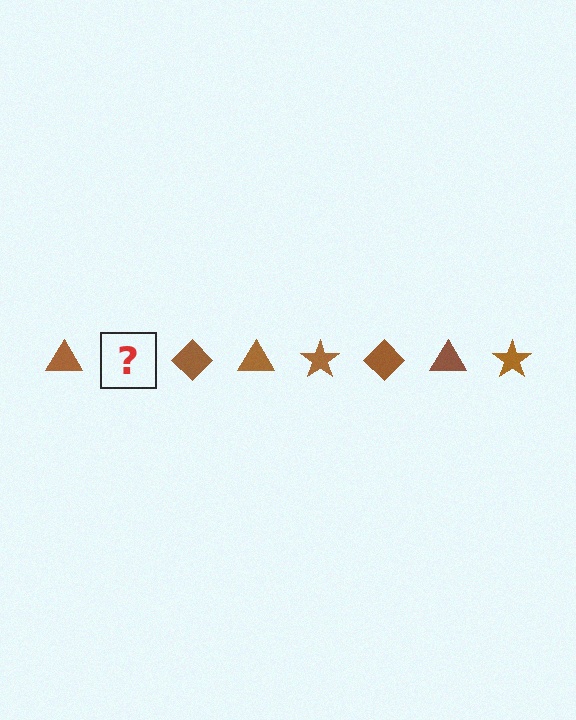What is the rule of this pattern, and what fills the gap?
The rule is that the pattern cycles through triangle, star, diamond shapes in brown. The gap should be filled with a brown star.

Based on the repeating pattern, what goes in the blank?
The blank should be a brown star.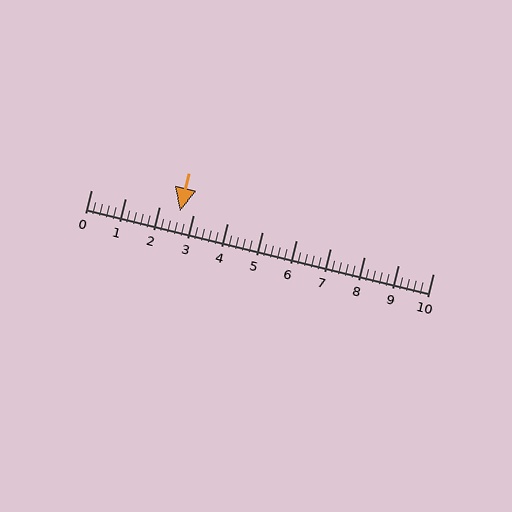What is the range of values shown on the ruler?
The ruler shows values from 0 to 10.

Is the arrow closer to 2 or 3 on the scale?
The arrow is closer to 3.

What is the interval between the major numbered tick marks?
The major tick marks are spaced 1 units apart.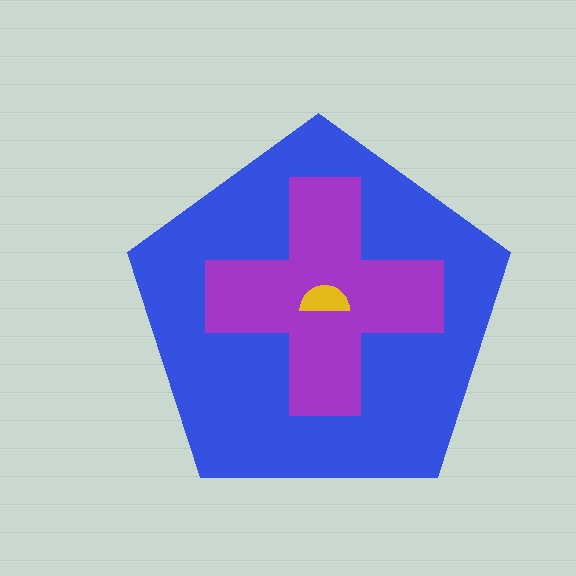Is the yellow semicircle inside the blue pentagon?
Yes.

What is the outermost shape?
The blue pentagon.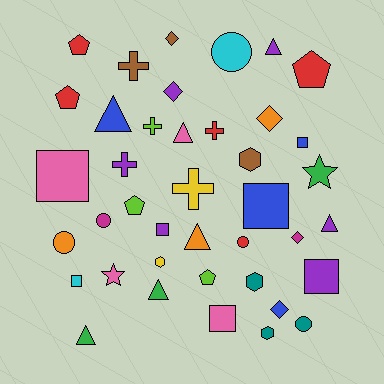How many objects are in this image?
There are 40 objects.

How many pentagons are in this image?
There are 5 pentagons.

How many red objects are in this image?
There are 5 red objects.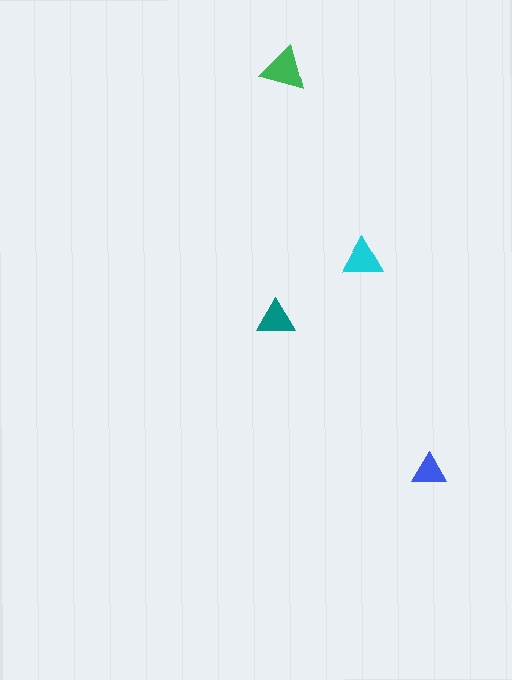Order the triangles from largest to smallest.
the green one, the cyan one, the teal one, the blue one.